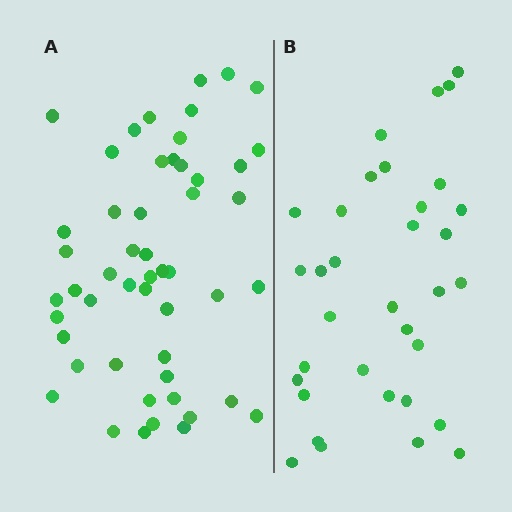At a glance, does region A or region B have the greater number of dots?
Region A (the left region) has more dots.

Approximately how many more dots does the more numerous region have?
Region A has approximately 15 more dots than region B.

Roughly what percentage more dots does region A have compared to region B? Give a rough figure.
About 50% more.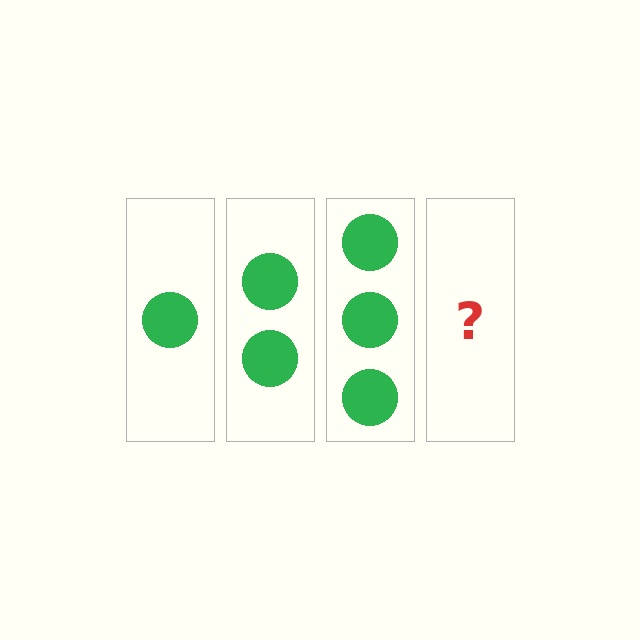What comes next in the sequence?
The next element should be 4 circles.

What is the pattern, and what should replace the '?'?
The pattern is that each step adds one more circle. The '?' should be 4 circles.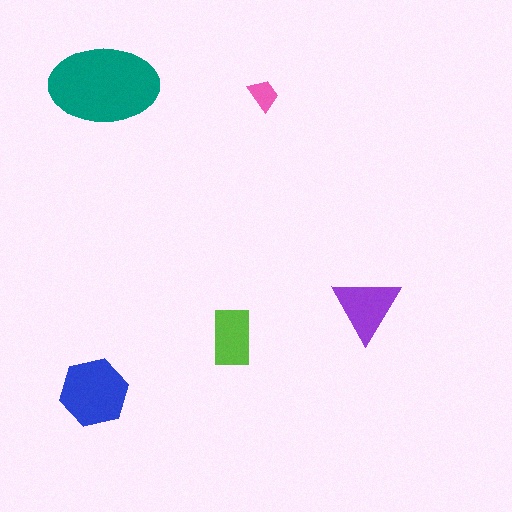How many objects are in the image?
There are 5 objects in the image.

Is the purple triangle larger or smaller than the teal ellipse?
Smaller.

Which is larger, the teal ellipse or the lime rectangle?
The teal ellipse.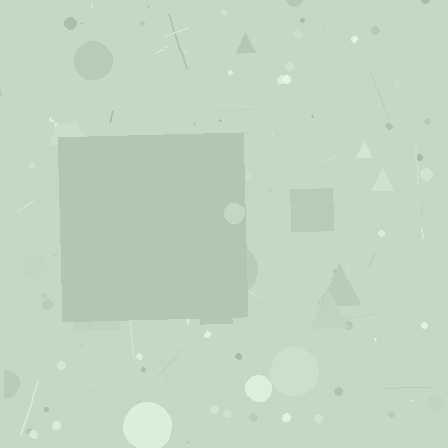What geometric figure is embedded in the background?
A square is embedded in the background.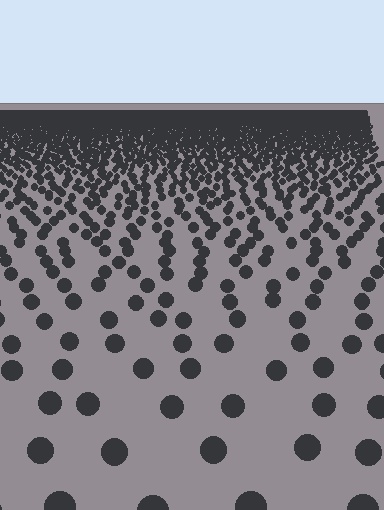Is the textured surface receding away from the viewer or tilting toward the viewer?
The surface is receding away from the viewer. Texture elements get smaller and denser toward the top.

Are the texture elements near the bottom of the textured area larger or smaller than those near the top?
Larger. Near the bottom, elements are closer to the viewer and appear at a bigger on-screen size.